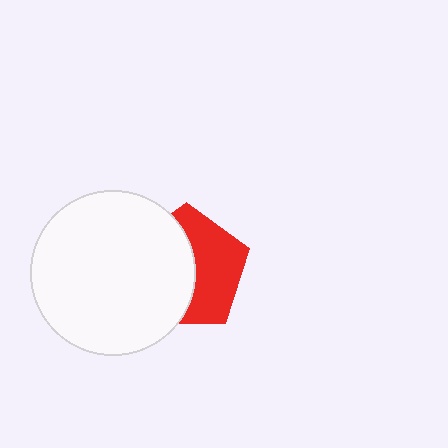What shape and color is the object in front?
The object in front is a white circle.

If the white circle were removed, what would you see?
You would see the complete red pentagon.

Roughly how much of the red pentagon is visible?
About half of it is visible (roughly 48%).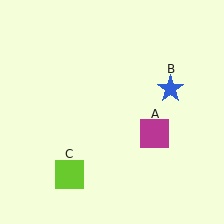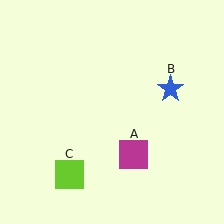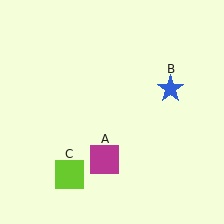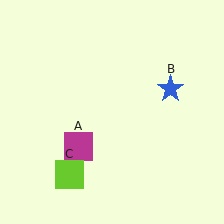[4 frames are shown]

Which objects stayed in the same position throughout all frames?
Blue star (object B) and lime square (object C) remained stationary.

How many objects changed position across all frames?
1 object changed position: magenta square (object A).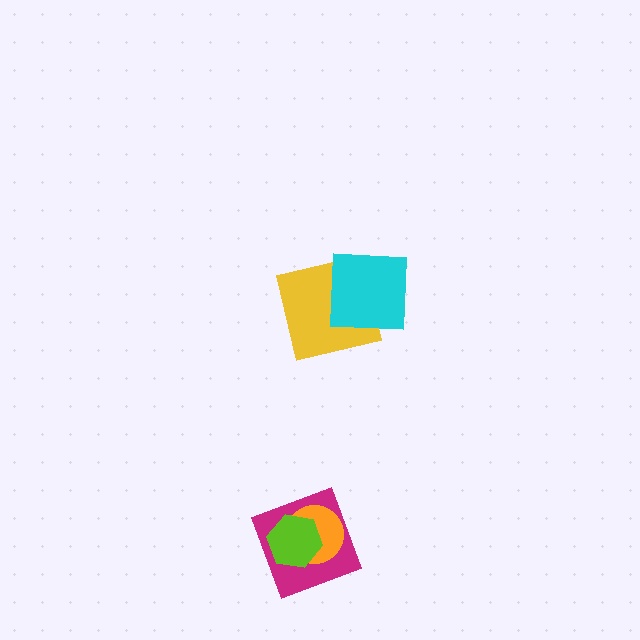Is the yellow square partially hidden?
Yes, it is partially covered by another shape.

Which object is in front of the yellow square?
The cyan square is in front of the yellow square.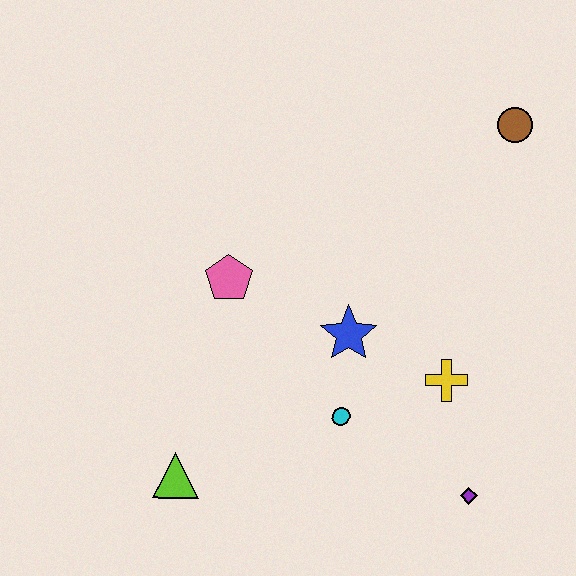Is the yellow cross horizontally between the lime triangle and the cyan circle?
No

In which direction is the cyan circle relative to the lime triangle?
The cyan circle is to the right of the lime triangle.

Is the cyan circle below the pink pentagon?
Yes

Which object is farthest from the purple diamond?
The brown circle is farthest from the purple diamond.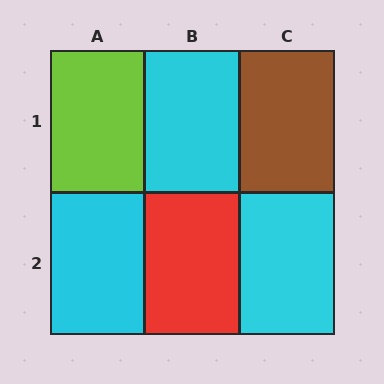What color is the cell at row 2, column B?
Red.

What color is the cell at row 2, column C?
Cyan.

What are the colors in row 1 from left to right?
Lime, cyan, brown.